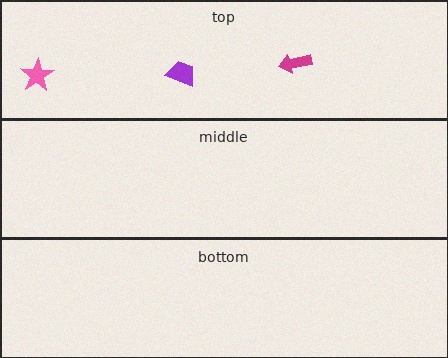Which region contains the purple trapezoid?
The top region.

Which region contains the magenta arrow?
The top region.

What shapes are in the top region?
The purple trapezoid, the pink star, the magenta arrow.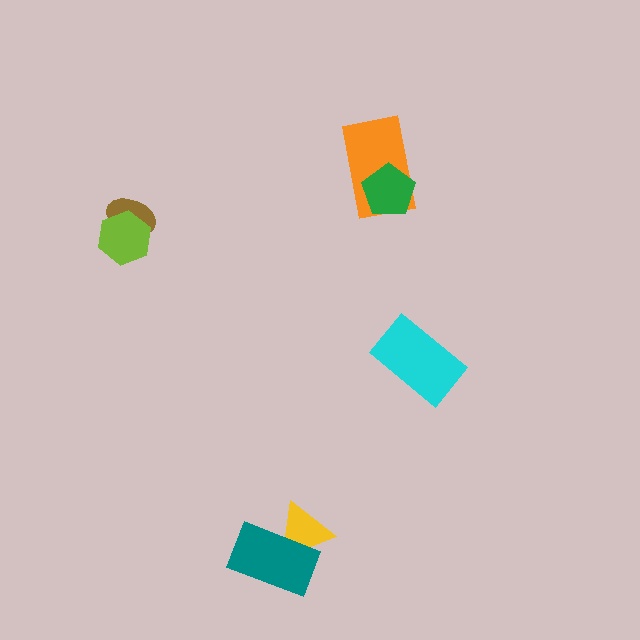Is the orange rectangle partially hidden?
Yes, it is partially covered by another shape.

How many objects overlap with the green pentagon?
1 object overlaps with the green pentagon.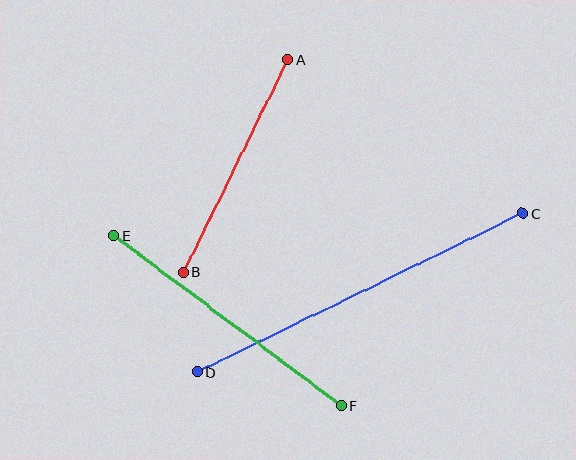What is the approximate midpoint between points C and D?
The midpoint is at approximately (360, 293) pixels.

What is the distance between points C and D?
The distance is approximately 363 pixels.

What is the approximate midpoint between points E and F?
The midpoint is at approximately (227, 321) pixels.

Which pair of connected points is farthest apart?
Points C and D are farthest apart.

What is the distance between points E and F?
The distance is approximately 284 pixels.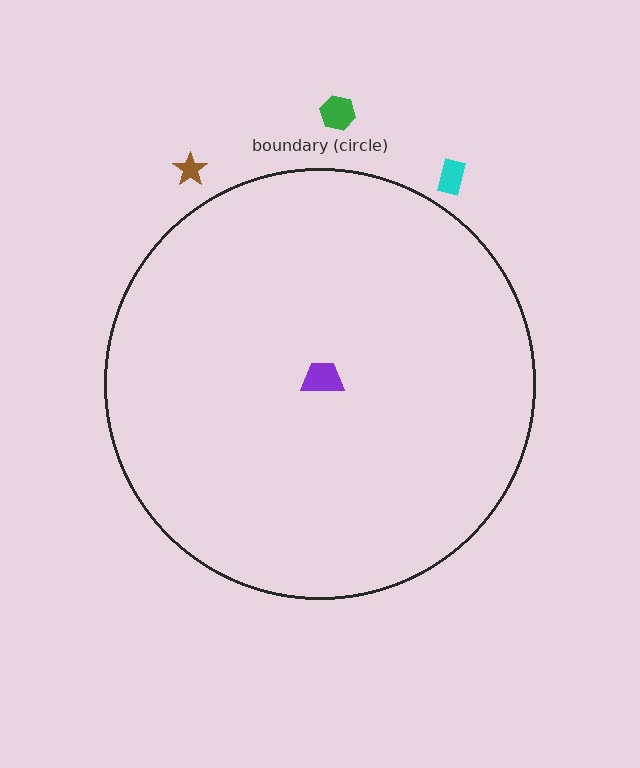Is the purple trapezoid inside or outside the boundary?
Inside.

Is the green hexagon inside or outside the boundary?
Outside.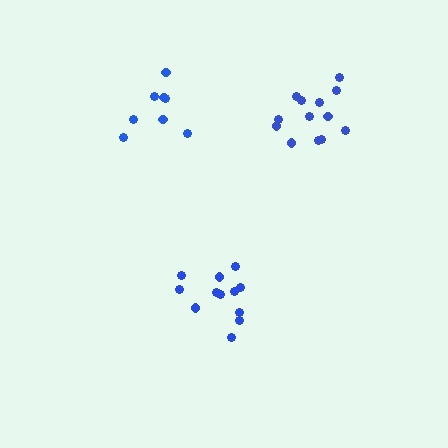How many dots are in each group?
Group 1: 12 dots, Group 2: 13 dots, Group 3: 8 dots (33 total).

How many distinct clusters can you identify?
There are 3 distinct clusters.